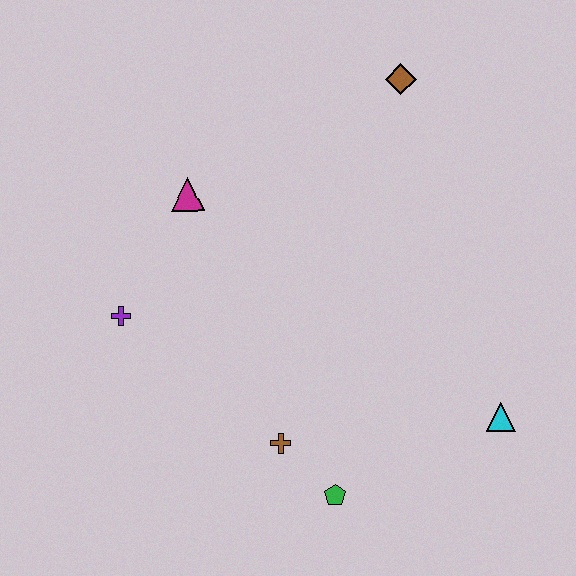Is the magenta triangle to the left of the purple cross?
No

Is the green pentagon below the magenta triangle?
Yes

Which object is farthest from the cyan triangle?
The purple cross is farthest from the cyan triangle.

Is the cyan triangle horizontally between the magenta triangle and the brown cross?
No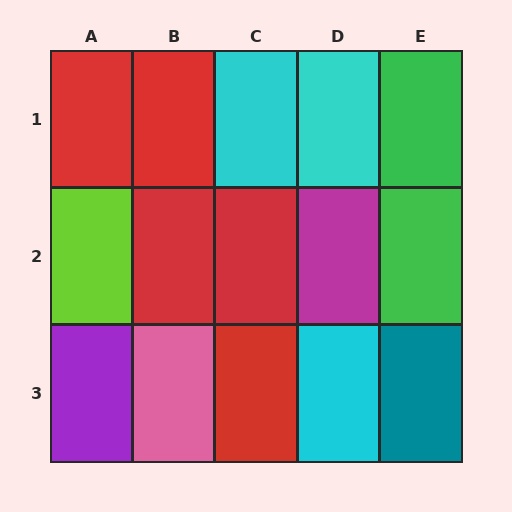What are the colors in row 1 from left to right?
Red, red, cyan, cyan, green.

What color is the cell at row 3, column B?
Pink.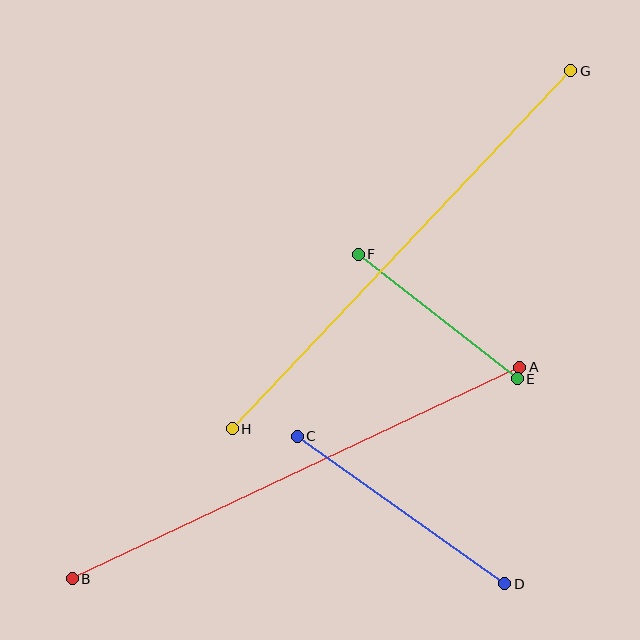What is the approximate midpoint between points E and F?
The midpoint is at approximately (438, 317) pixels.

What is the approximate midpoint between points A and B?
The midpoint is at approximately (296, 473) pixels.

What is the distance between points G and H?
The distance is approximately 493 pixels.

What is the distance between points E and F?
The distance is approximately 202 pixels.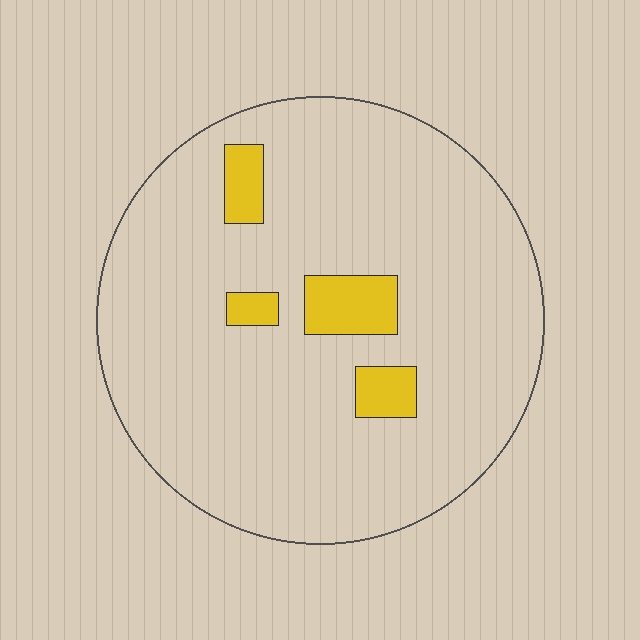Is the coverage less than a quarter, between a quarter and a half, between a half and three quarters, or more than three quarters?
Less than a quarter.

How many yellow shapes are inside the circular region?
4.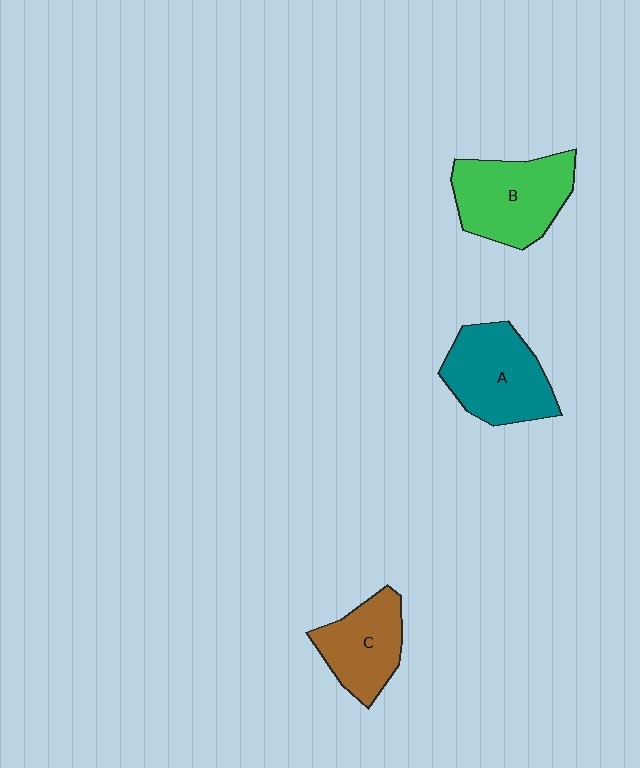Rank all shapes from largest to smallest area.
From largest to smallest: B (green), A (teal), C (brown).